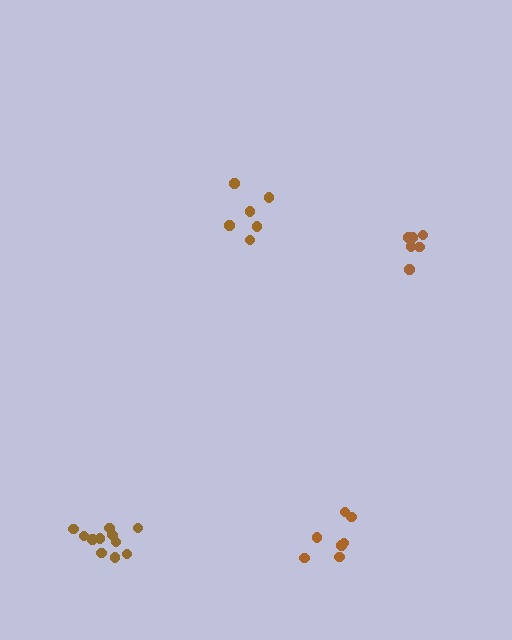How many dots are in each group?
Group 1: 6 dots, Group 2: 11 dots, Group 3: 7 dots, Group 4: 6 dots (30 total).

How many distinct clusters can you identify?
There are 4 distinct clusters.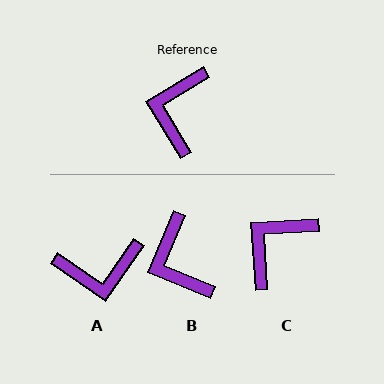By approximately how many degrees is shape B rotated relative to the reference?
Approximately 36 degrees counter-clockwise.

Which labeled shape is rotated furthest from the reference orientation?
A, about 114 degrees away.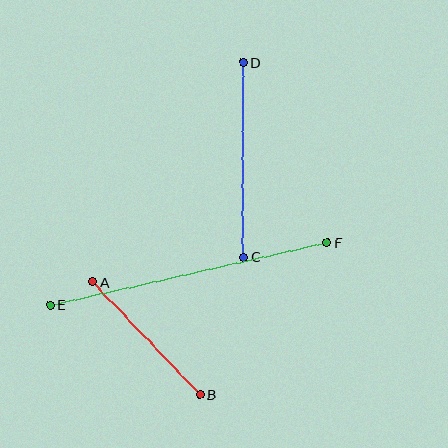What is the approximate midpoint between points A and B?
The midpoint is at approximately (146, 338) pixels.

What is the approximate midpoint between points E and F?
The midpoint is at approximately (189, 274) pixels.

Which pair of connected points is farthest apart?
Points E and F are farthest apart.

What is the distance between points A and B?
The distance is approximately 156 pixels.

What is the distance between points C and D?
The distance is approximately 194 pixels.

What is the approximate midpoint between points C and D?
The midpoint is at approximately (243, 160) pixels.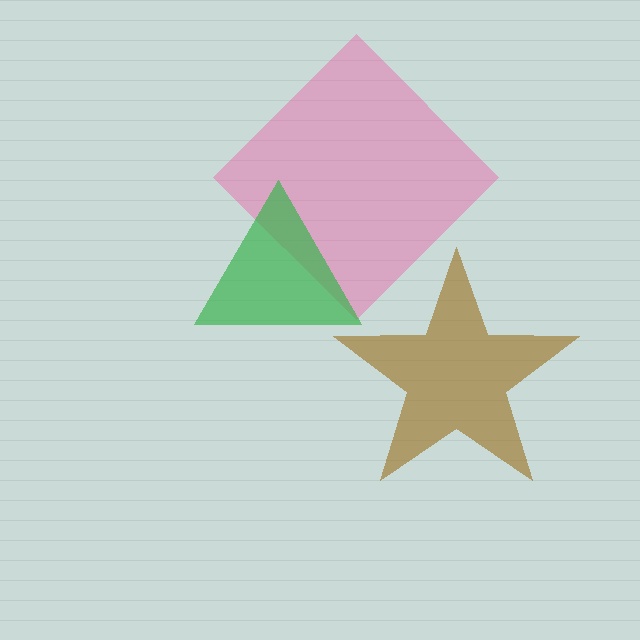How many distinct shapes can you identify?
There are 3 distinct shapes: a pink diamond, a green triangle, a brown star.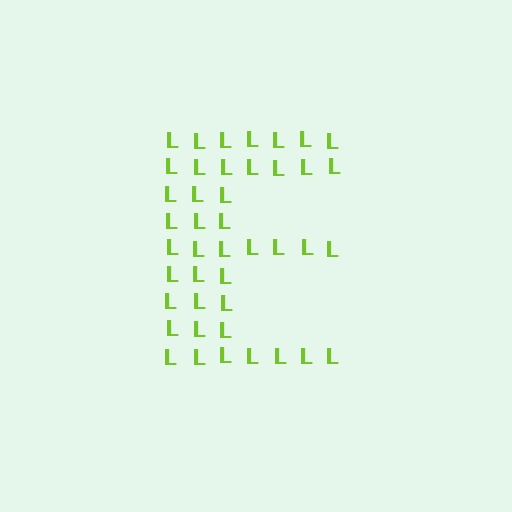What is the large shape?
The large shape is the letter E.